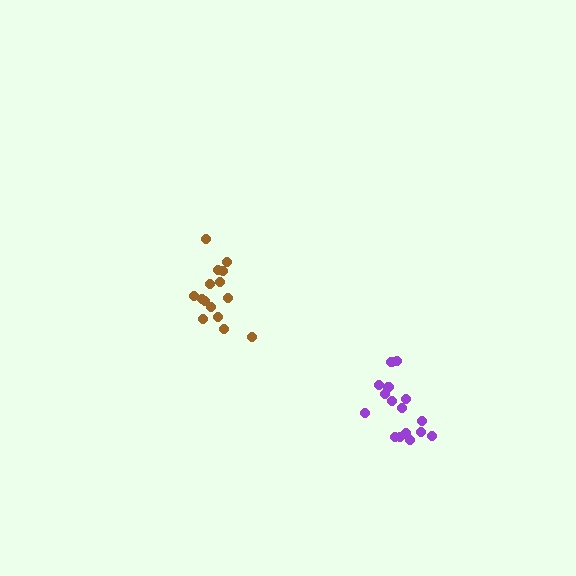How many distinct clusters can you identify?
There are 2 distinct clusters.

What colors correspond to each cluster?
The clusters are colored: purple, brown.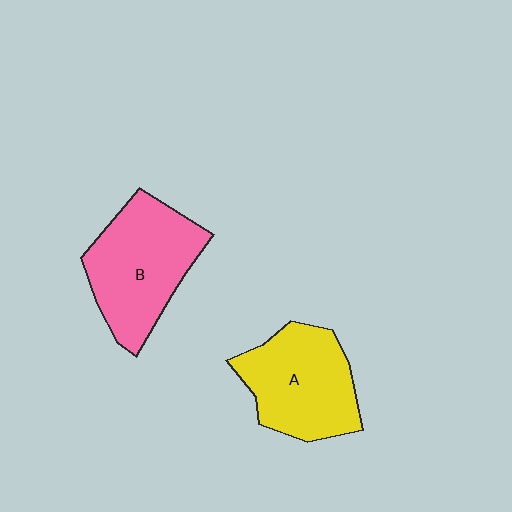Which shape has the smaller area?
Shape A (yellow).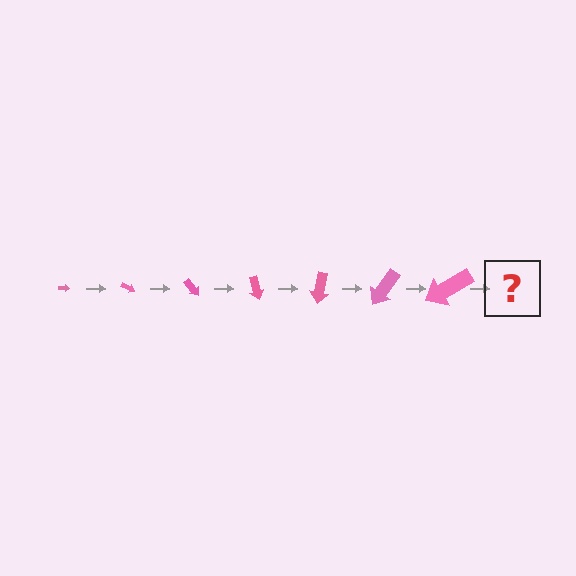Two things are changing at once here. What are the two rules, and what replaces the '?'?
The two rules are that the arrow grows larger each step and it rotates 25 degrees each step. The '?' should be an arrow, larger than the previous one and rotated 175 degrees from the start.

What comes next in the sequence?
The next element should be an arrow, larger than the previous one and rotated 175 degrees from the start.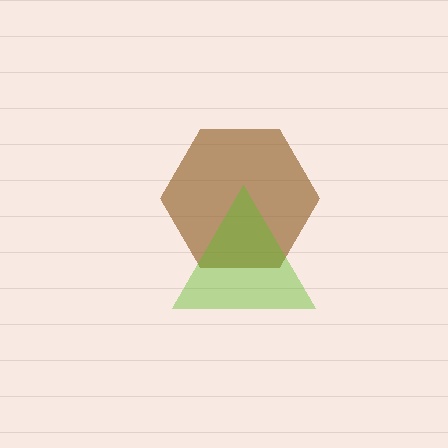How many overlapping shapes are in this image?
There are 2 overlapping shapes in the image.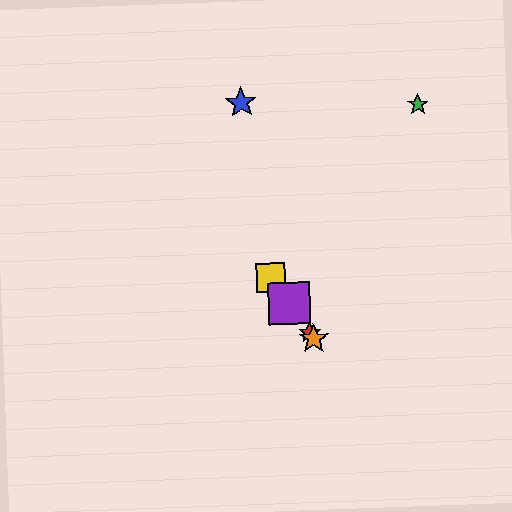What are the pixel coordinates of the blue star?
The blue star is at (241, 102).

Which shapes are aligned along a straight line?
The red star, the yellow square, the purple square, the orange star are aligned along a straight line.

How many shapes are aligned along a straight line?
4 shapes (the red star, the yellow square, the purple square, the orange star) are aligned along a straight line.